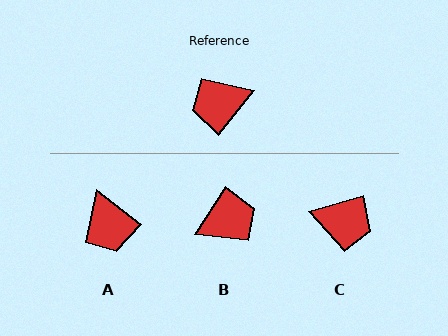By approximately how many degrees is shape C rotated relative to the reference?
Approximately 144 degrees counter-clockwise.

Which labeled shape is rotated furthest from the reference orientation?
B, about 174 degrees away.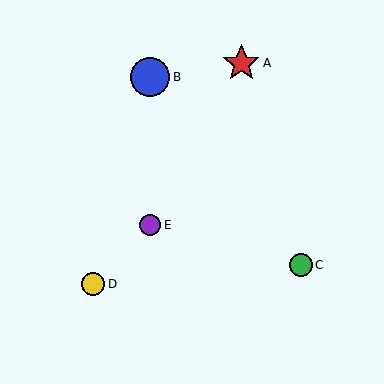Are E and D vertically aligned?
No, E is at x≈150 and D is at x≈93.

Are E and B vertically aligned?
Yes, both are at x≈150.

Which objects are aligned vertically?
Objects B, E are aligned vertically.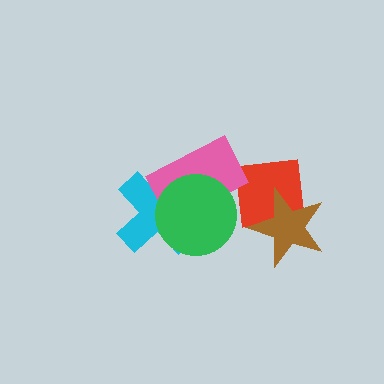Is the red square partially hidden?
Yes, it is partially covered by another shape.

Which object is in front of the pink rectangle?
The green circle is in front of the pink rectangle.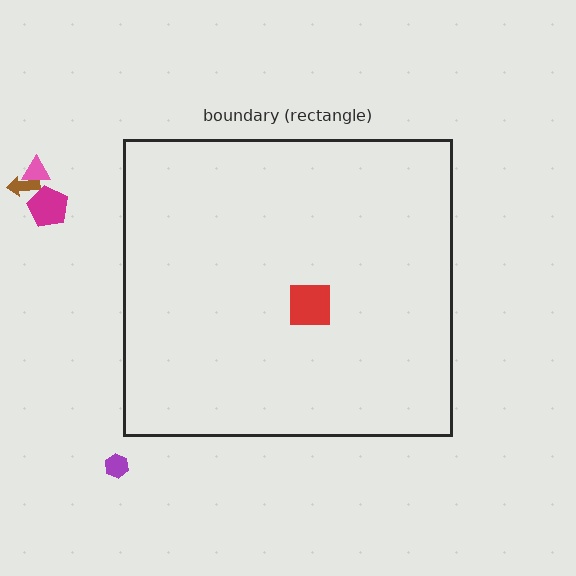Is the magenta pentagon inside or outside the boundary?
Outside.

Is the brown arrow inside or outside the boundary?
Outside.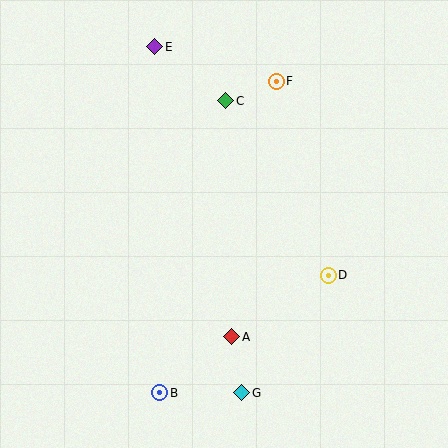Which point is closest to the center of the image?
Point A at (232, 337) is closest to the center.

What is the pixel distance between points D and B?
The distance between D and B is 206 pixels.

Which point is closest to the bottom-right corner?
Point D is closest to the bottom-right corner.